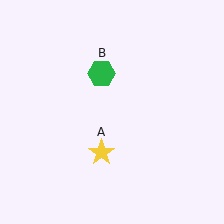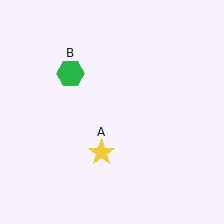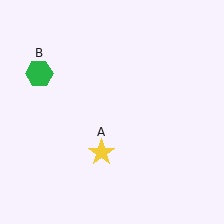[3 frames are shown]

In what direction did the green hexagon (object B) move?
The green hexagon (object B) moved left.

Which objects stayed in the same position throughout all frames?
Yellow star (object A) remained stationary.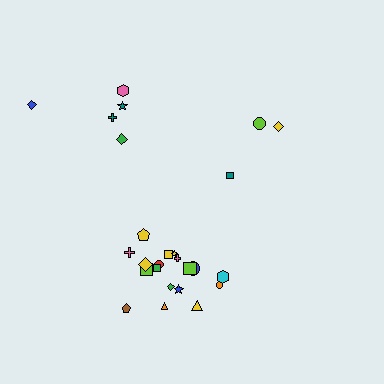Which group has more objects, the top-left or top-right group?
The top-left group.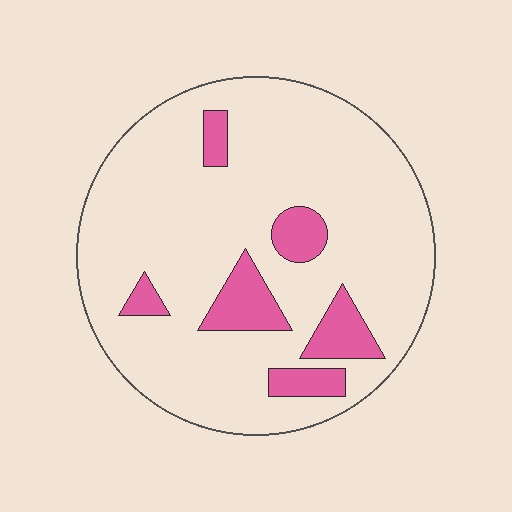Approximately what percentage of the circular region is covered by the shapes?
Approximately 15%.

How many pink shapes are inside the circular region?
6.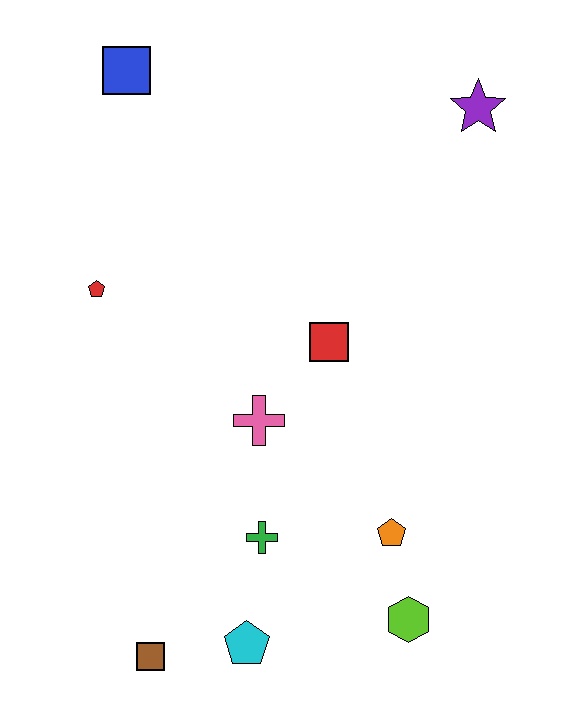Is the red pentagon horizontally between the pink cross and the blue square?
No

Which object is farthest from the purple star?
The brown square is farthest from the purple star.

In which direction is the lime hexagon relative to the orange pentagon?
The lime hexagon is below the orange pentagon.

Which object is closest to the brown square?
The cyan pentagon is closest to the brown square.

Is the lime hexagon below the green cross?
Yes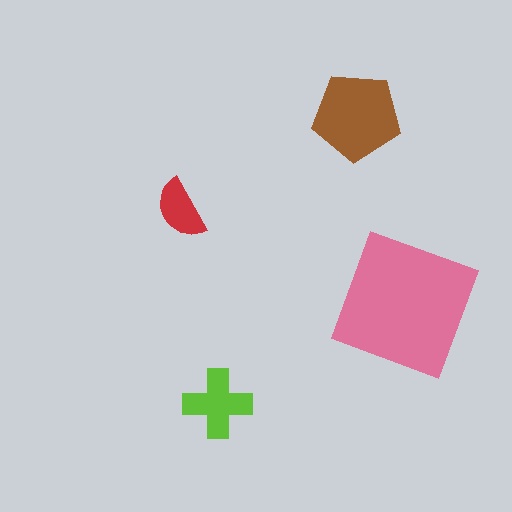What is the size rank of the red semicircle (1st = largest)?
4th.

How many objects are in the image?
There are 4 objects in the image.